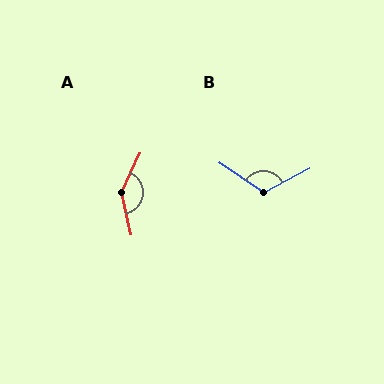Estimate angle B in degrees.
Approximately 118 degrees.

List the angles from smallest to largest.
B (118°), A (143°).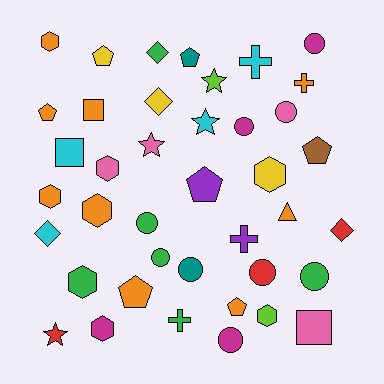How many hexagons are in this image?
There are 8 hexagons.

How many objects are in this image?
There are 40 objects.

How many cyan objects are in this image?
There are 4 cyan objects.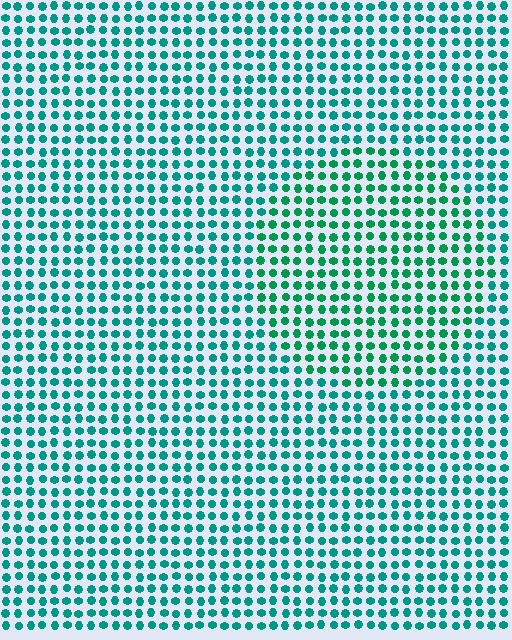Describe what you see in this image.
The image is filled with small teal elements in a uniform arrangement. A circle-shaped region is visible where the elements are tinted to a slightly different hue, forming a subtle color boundary.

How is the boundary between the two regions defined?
The boundary is defined purely by a slight shift in hue (about 22 degrees). Spacing, size, and orientation are identical on both sides.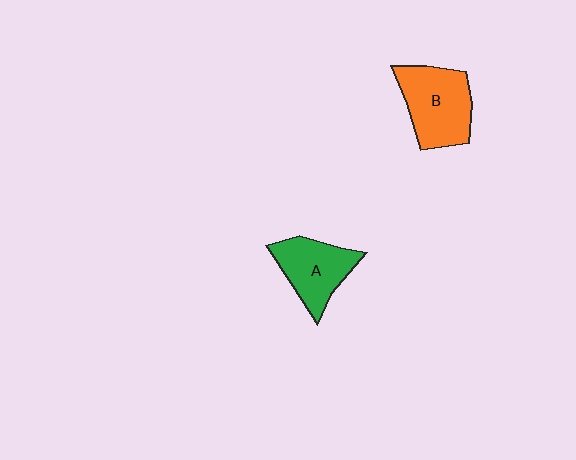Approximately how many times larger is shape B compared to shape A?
Approximately 1.2 times.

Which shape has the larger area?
Shape B (orange).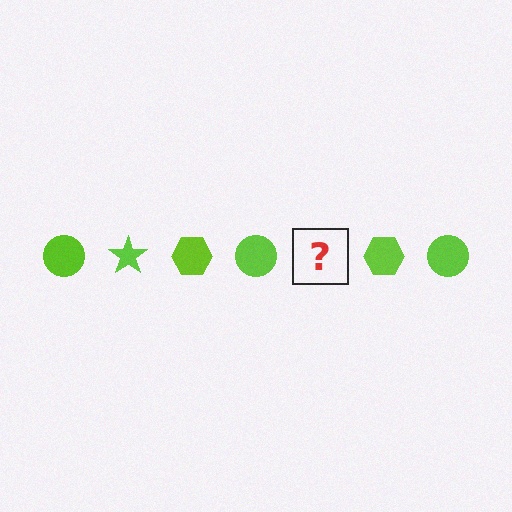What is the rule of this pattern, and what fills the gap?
The rule is that the pattern cycles through circle, star, hexagon shapes in lime. The gap should be filled with a lime star.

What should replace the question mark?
The question mark should be replaced with a lime star.